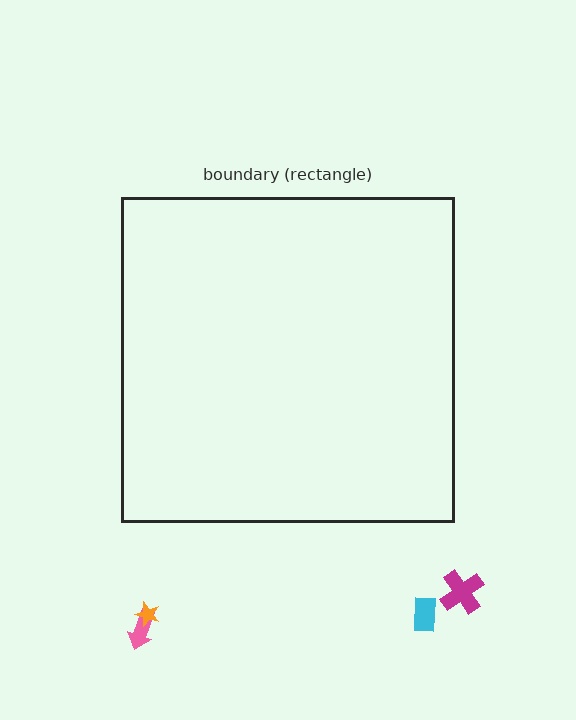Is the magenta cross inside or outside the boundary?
Outside.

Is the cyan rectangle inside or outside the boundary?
Outside.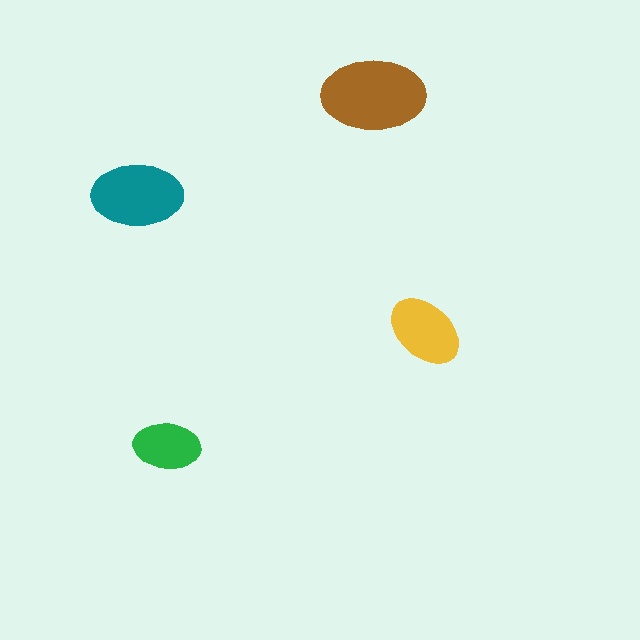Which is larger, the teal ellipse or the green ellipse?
The teal one.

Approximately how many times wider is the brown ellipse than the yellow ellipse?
About 1.5 times wider.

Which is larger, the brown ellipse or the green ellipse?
The brown one.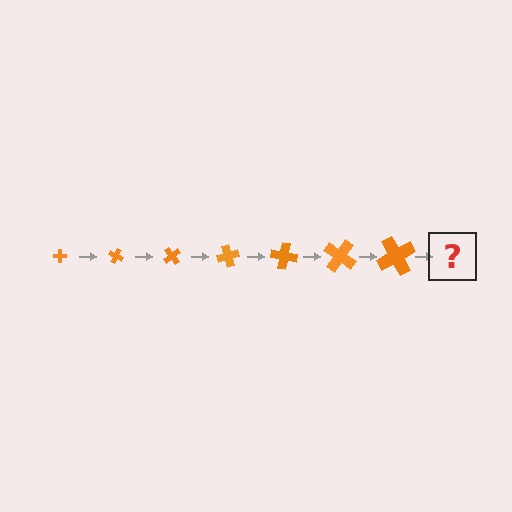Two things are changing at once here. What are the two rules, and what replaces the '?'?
The two rules are that the cross grows larger each step and it rotates 25 degrees each step. The '?' should be a cross, larger than the previous one and rotated 175 degrees from the start.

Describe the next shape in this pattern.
It should be a cross, larger than the previous one and rotated 175 degrees from the start.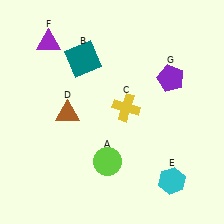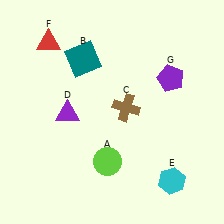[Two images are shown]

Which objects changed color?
C changed from yellow to brown. D changed from brown to purple. F changed from purple to red.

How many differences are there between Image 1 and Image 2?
There are 3 differences between the two images.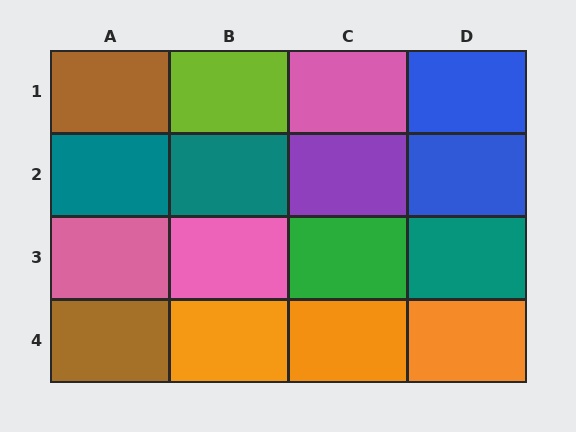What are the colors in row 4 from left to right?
Brown, orange, orange, orange.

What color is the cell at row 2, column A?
Teal.